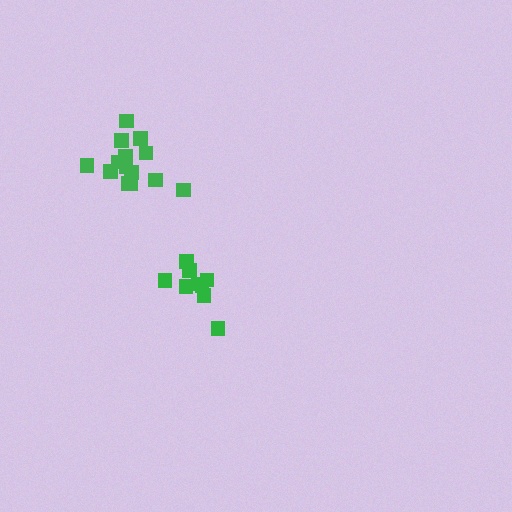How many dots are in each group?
Group 1: 9 dots, Group 2: 14 dots (23 total).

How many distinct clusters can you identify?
There are 2 distinct clusters.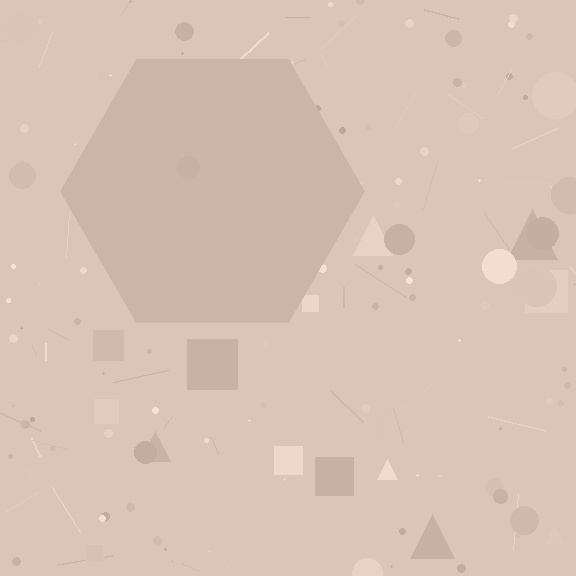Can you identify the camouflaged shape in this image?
The camouflaged shape is a hexagon.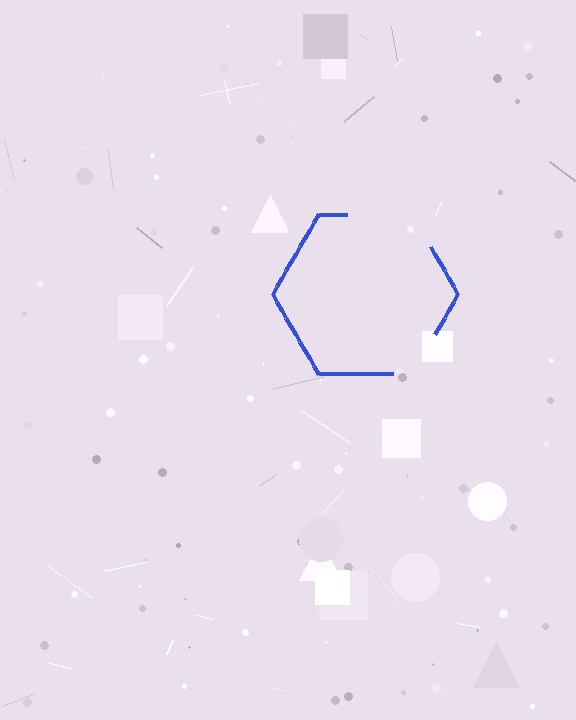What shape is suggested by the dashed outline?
The dashed outline suggests a hexagon.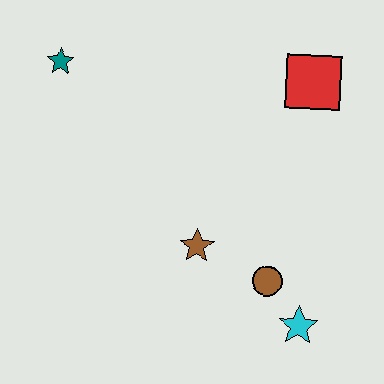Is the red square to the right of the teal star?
Yes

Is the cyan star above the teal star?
No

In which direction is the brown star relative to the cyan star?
The brown star is to the left of the cyan star.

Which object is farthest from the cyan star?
The teal star is farthest from the cyan star.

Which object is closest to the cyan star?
The brown circle is closest to the cyan star.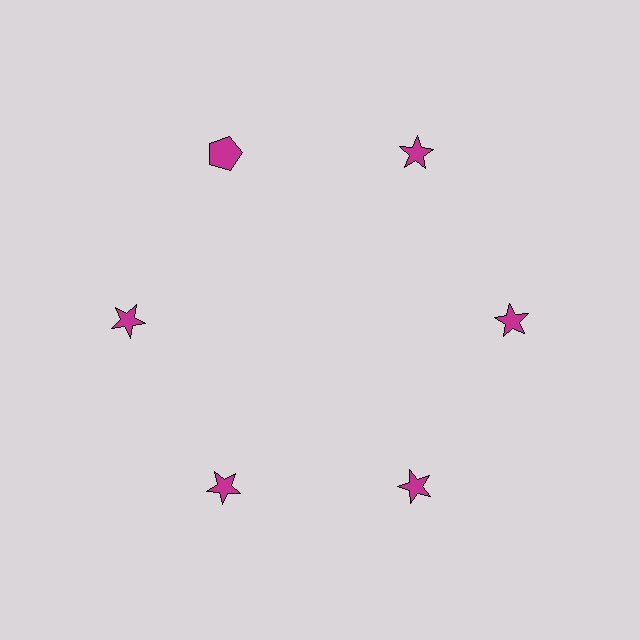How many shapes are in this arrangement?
There are 6 shapes arranged in a ring pattern.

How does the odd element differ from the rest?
It has a different shape: pentagon instead of star.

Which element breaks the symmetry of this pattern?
The magenta pentagon at roughly the 11 o'clock position breaks the symmetry. All other shapes are magenta stars.